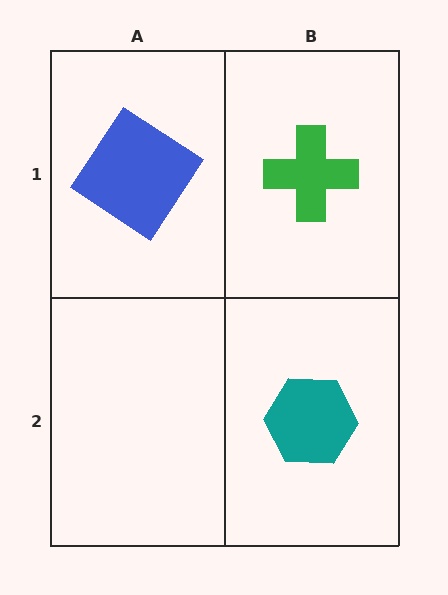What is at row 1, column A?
A blue diamond.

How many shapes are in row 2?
1 shape.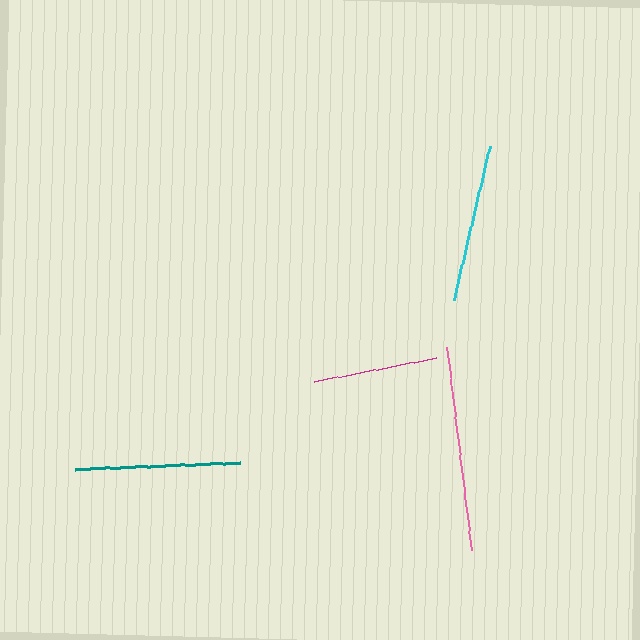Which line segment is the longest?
The pink line is the longest at approximately 204 pixels.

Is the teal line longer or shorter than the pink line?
The pink line is longer than the teal line.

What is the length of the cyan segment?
The cyan segment is approximately 157 pixels long.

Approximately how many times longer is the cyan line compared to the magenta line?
The cyan line is approximately 1.3 times the length of the magenta line.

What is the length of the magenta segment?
The magenta segment is approximately 124 pixels long.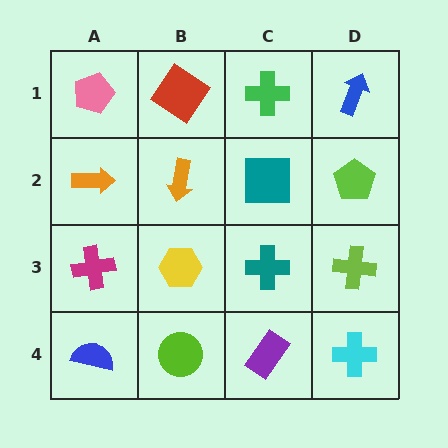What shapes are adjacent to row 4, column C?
A teal cross (row 3, column C), a lime circle (row 4, column B), a cyan cross (row 4, column D).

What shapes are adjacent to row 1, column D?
A lime pentagon (row 2, column D), a green cross (row 1, column C).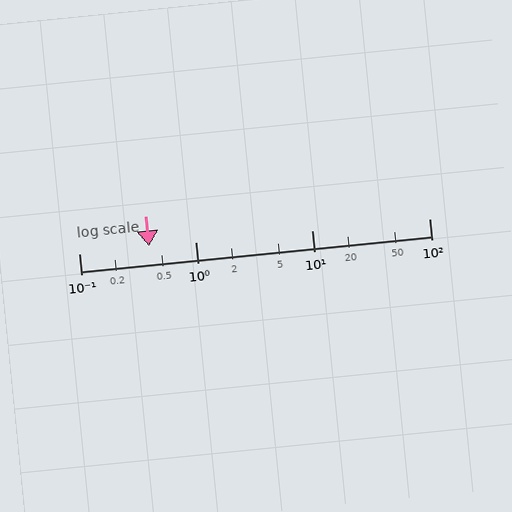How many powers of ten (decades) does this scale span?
The scale spans 3 decades, from 0.1 to 100.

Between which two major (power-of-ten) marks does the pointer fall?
The pointer is between 0.1 and 1.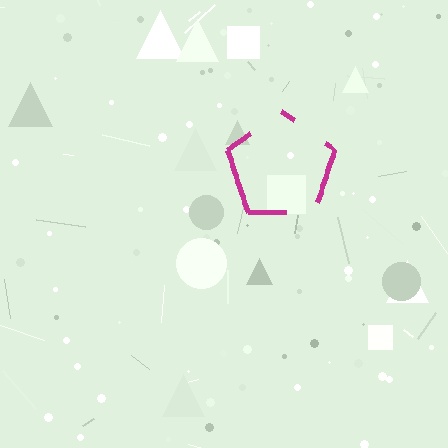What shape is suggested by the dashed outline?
The dashed outline suggests a pentagon.